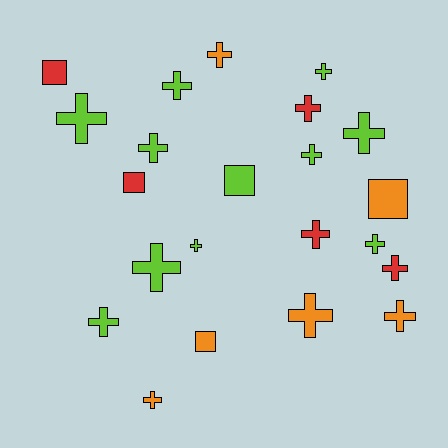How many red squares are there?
There are 2 red squares.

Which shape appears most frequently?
Cross, with 17 objects.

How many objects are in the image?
There are 22 objects.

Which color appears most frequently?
Lime, with 11 objects.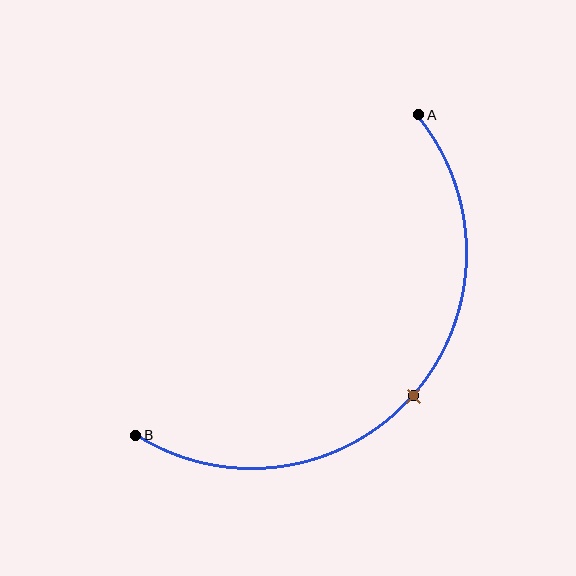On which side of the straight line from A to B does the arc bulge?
The arc bulges below and to the right of the straight line connecting A and B.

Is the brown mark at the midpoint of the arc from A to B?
Yes. The brown mark lies on the arc at equal arc-length from both A and B — it is the arc midpoint.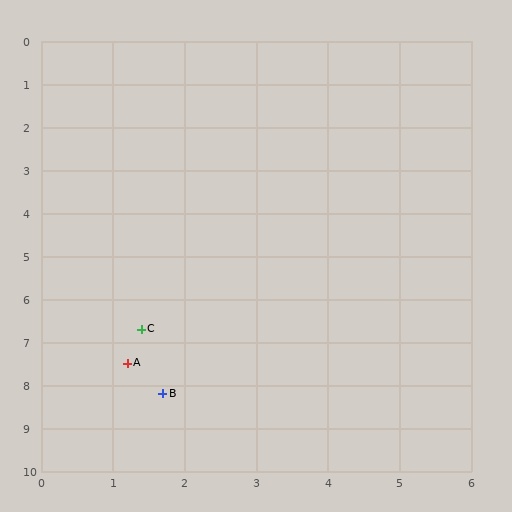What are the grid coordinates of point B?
Point B is at approximately (1.7, 8.2).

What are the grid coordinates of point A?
Point A is at approximately (1.2, 7.5).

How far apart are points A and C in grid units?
Points A and C are about 0.8 grid units apart.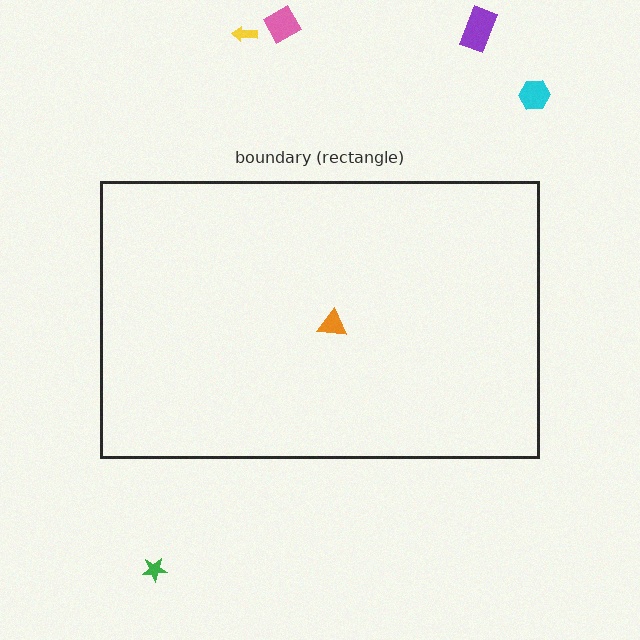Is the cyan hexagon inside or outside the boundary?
Outside.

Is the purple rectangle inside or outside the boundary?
Outside.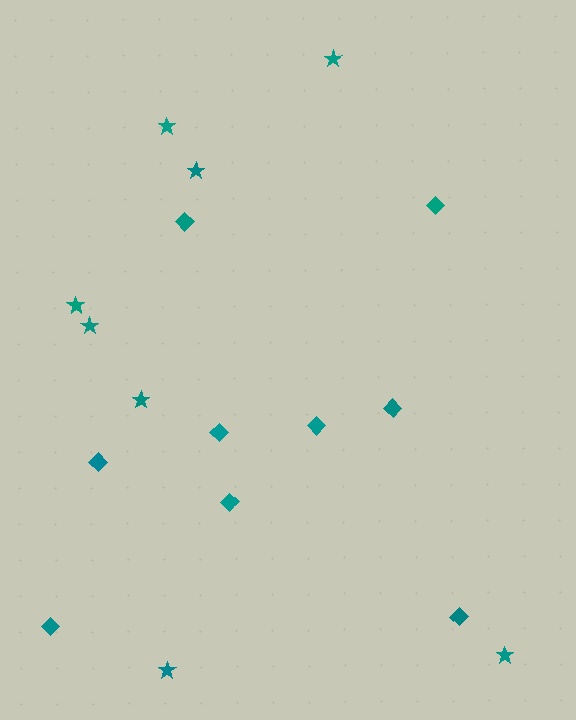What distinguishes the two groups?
There are 2 groups: one group of stars (8) and one group of diamonds (9).